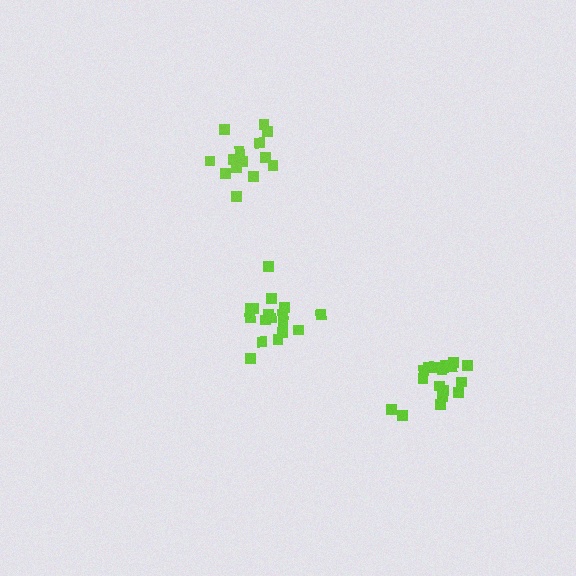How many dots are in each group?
Group 1: 17 dots, Group 2: 18 dots, Group 3: 14 dots (49 total).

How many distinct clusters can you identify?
There are 3 distinct clusters.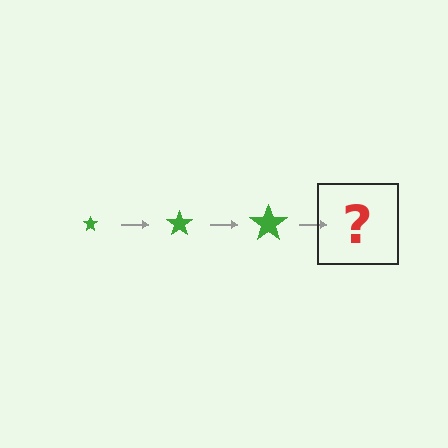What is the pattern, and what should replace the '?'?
The pattern is that the star gets progressively larger each step. The '?' should be a green star, larger than the previous one.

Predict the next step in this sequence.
The next step is a green star, larger than the previous one.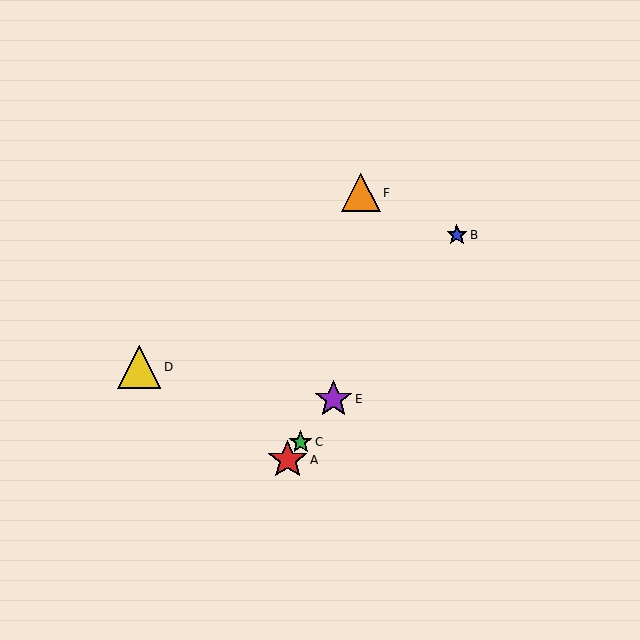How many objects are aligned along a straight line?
4 objects (A, B, C, E) are aligned along a straight line.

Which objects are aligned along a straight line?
Objects A, B, C, E are aligned along a straight line.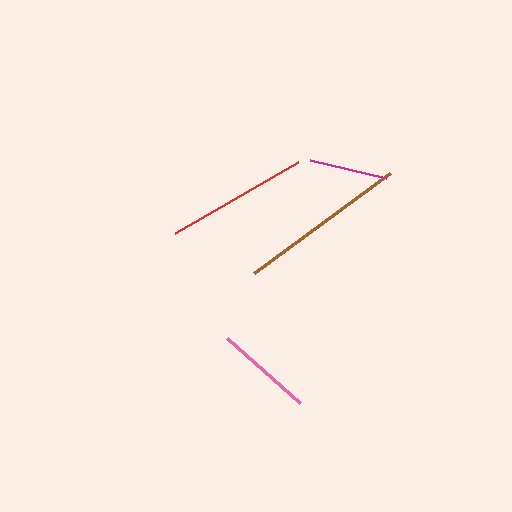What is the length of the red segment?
The red segment is approximately 142 pixels long.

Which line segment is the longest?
The brown line is the longest at approximately 169 pixels.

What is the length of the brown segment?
The brown segment is approximately 169 pixels long.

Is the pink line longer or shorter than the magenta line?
The pink line is longer than the magenta line.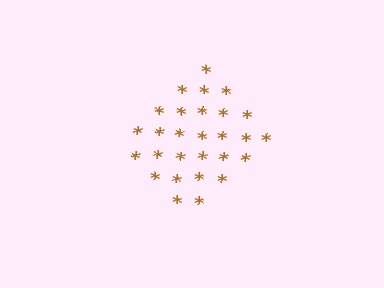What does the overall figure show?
The overall figure shows a diamond.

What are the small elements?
The small elements are asterisks.